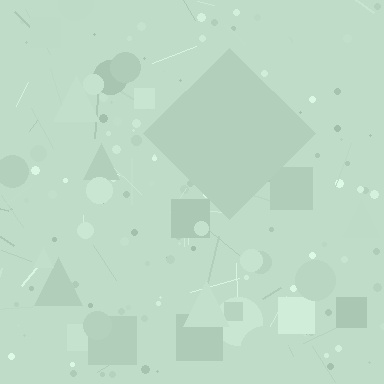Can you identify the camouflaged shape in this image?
The camouflaged shape is a diamond.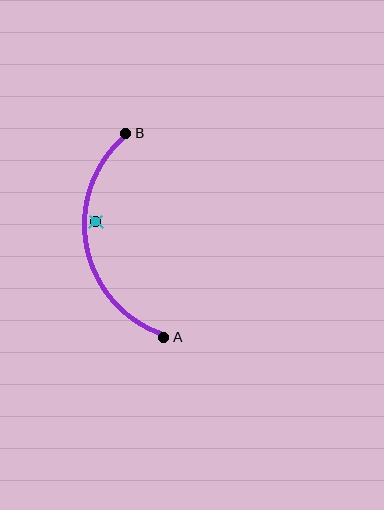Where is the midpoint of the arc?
The arc midpoint is the point on the curve farthest from the straight line joining A and B. It sits to the left of that line.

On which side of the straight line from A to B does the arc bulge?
The arc bulges to the left of the straight line connecting A and B.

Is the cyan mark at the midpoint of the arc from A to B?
No — the cyan mark does not lie on the arc at all. It sits slightly inside the curve.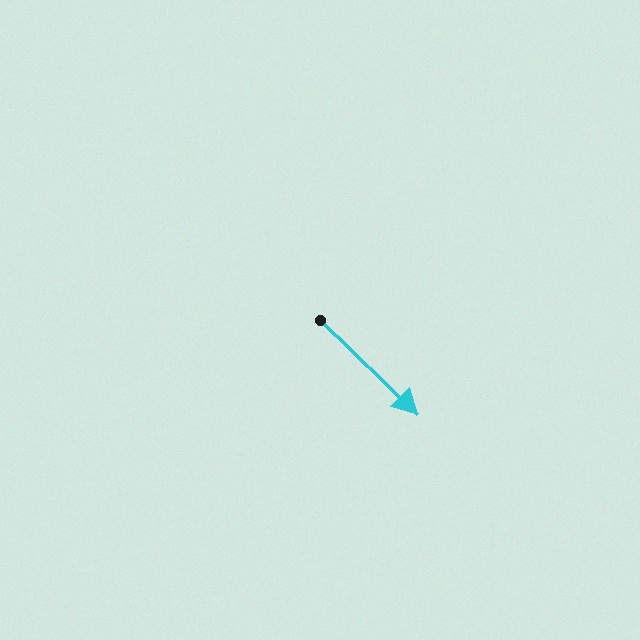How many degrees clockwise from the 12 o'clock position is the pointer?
Approximately 134 degrees.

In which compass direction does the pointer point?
Southeast.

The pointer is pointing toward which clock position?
Roughly 4 o'clock.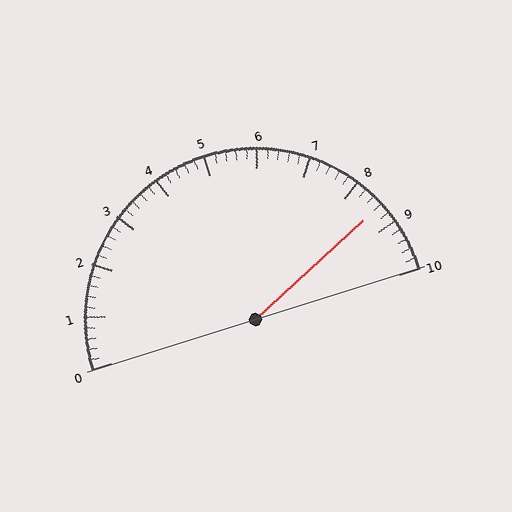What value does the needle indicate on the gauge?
The needle indicates approximately 8.6.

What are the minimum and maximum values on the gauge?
The gauge ranges from 0 to 10.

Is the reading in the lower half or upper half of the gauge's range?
The reading is in the upper half of the range (0 to 10).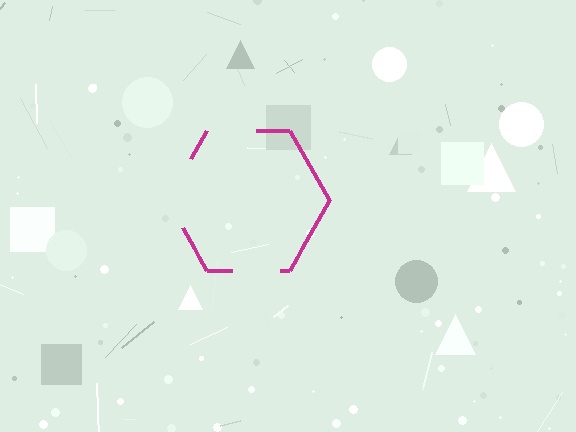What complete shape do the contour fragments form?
The contour fragments form a hexagon.